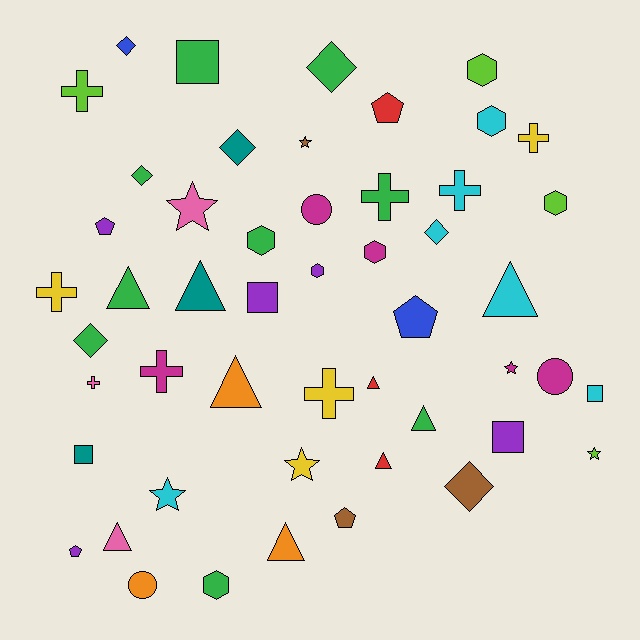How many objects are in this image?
There are 50 objects.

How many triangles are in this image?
There are 9 triangles.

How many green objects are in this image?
There are 9 green objects.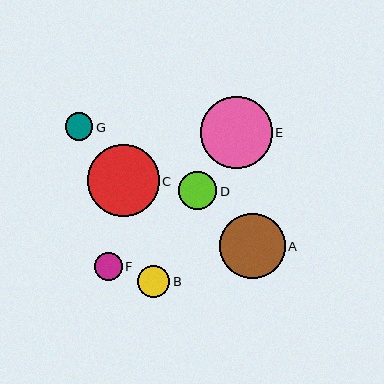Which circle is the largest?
Circle C is the largest with a size of approximately 72 pixels.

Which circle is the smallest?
Circle G is the smallest with a size of approximately 27 pixels.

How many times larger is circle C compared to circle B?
Circle C is approximately 2.2 times the size of circle B.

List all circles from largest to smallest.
From largest to smallest: C, E, A, D, B, F, G.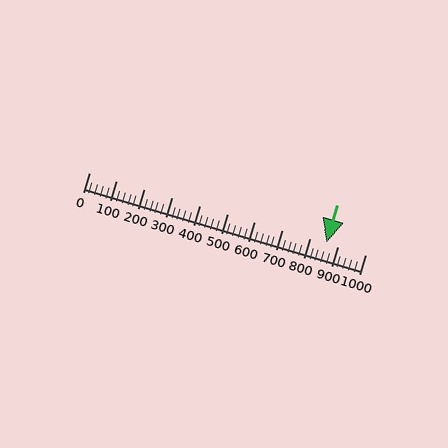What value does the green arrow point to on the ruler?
The green arrow points to approximately 860.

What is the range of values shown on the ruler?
The ruler shows values from 0 to 1000.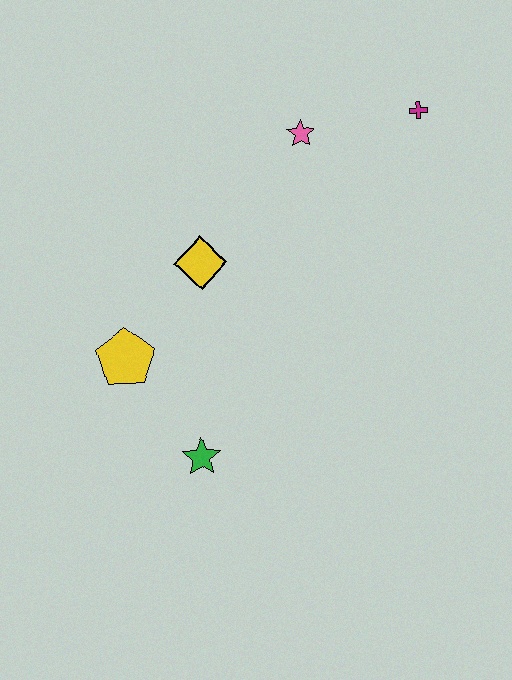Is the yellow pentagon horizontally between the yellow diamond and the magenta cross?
No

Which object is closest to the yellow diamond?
The yellow pentagon is closest to the yellow diamond.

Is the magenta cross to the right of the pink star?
Yes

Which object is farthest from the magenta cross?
The green star is farthest from the magenta cross.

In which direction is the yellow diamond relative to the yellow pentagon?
The yellow diamond is above the yellow pentagon.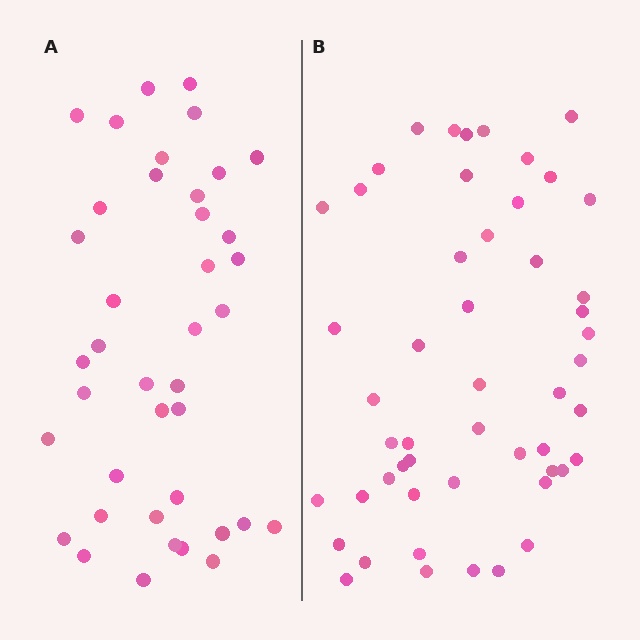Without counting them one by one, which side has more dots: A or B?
Region B (the right region) has more dots.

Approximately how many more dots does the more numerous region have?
Region B has roughly 12 or so more dots than region A.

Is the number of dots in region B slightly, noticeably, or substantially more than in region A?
Region B has noticeably more, but not dramatically so. The ratio is roughly 1.3 to 1.